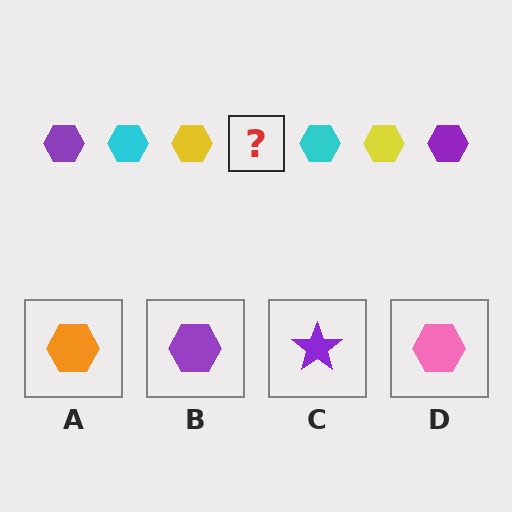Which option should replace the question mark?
Option B.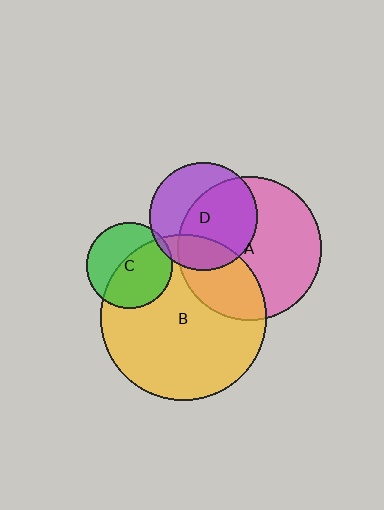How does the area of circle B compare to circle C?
Approximately 3.8 times.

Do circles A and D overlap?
Yes.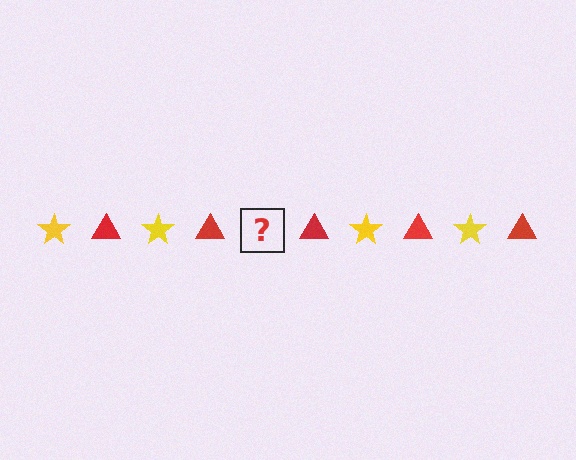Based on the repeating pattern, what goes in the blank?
The blank should be a yellow star.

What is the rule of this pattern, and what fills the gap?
The rule is that the pattern alternates between yellow star and red triangle. The gap should be filled with a yellow star.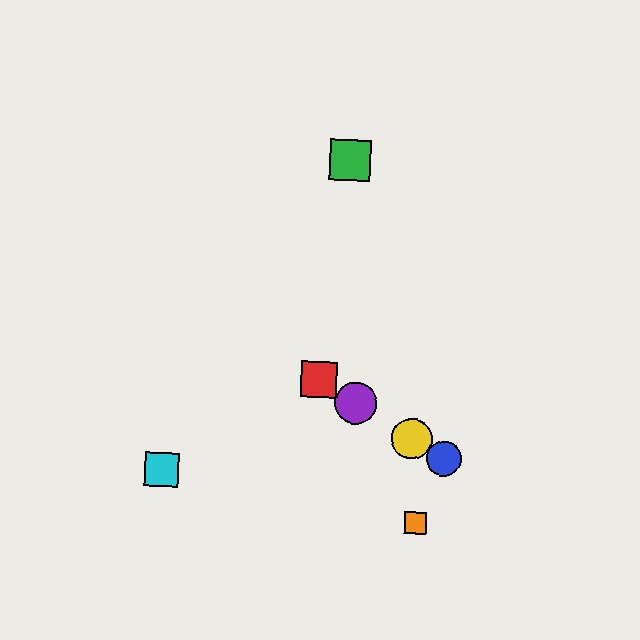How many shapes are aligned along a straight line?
4 shapes (the red square, the blue circle, the yellow circle, the purple circle) are aligned along a straight line.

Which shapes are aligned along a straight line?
The red square, the blue circle, the yellow circle, the purple circle are aligned along a straight line.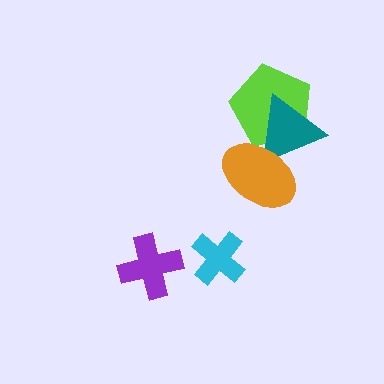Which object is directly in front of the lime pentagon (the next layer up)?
The teal triangle is directly in front of the lime pentagon.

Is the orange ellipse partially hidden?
No, no other shape covers it.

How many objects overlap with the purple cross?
0 objects overlap with the purple cross.